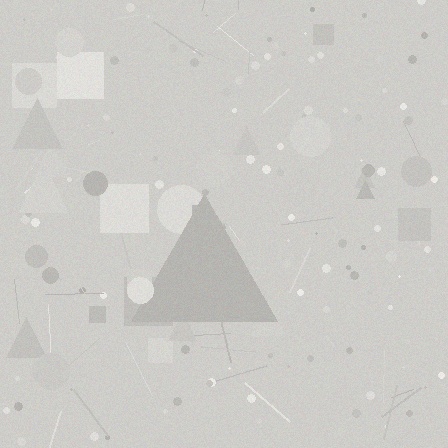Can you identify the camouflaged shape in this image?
The camouflaged shape is a triangle.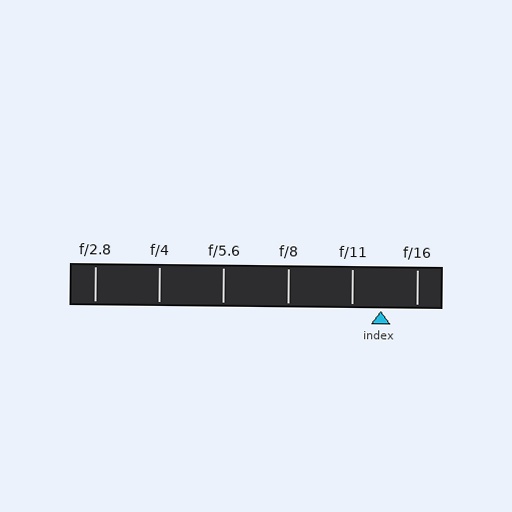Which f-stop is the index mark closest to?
The index mark is closest to f/11.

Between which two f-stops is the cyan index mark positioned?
The index mark is between f/11 and f/16.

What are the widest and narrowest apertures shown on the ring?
The widest aperture shown is f/2.8 and the narrowest is f/16.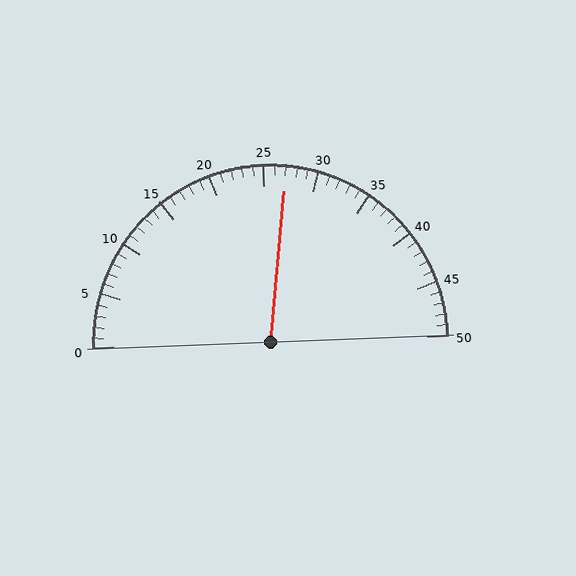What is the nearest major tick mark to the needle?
The nearest major tick mark is 25.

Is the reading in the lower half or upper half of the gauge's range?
The reading is in the upper half of the range (0 to 50).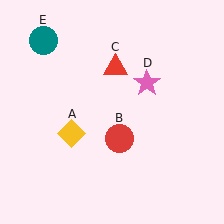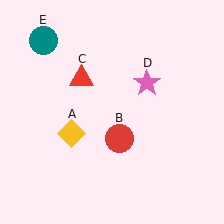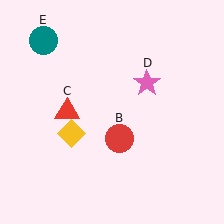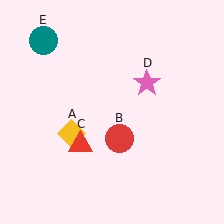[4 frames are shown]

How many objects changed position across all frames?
1 object changed position: red triangle (object C).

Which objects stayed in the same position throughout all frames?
Yellow diamond (object A) and red circle (object B) and pink star (object D) and teal circle (object E) remained stationary.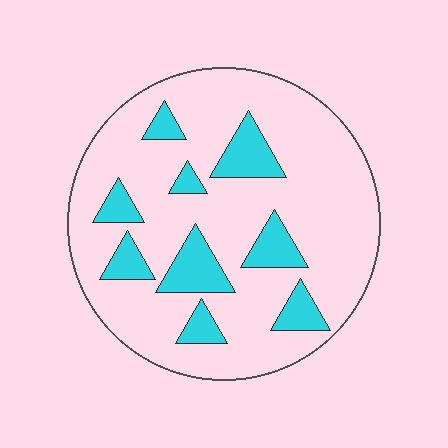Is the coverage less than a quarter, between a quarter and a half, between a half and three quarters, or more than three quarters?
Less than a quarter.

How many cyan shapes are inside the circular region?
9.